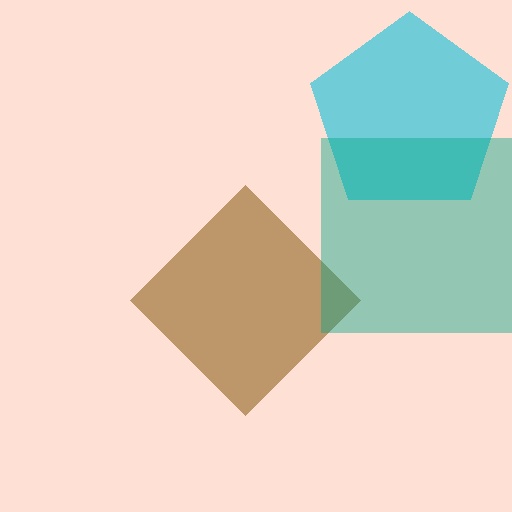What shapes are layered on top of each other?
The layered shapes are: a brown diamond, a cyan pentagon, a teal square.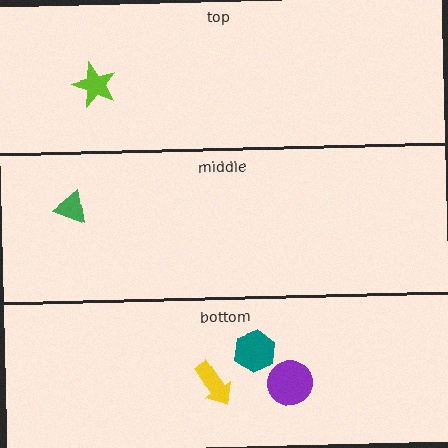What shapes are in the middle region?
The green triangle.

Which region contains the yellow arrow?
The bottom region.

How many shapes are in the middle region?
1.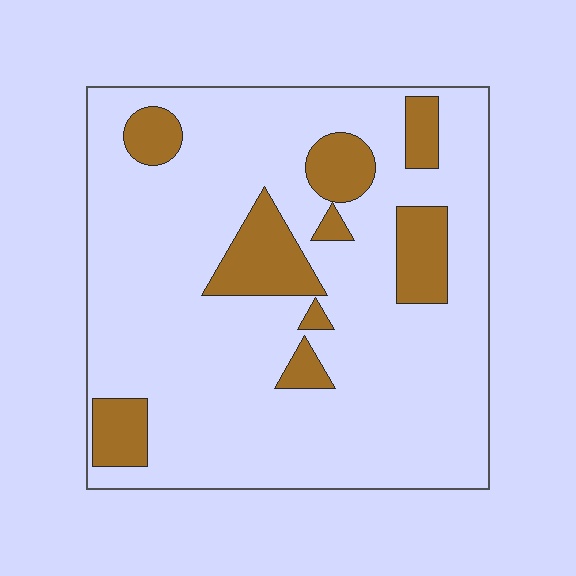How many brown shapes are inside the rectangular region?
9.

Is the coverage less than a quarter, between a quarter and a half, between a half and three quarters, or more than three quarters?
Less than a quarter.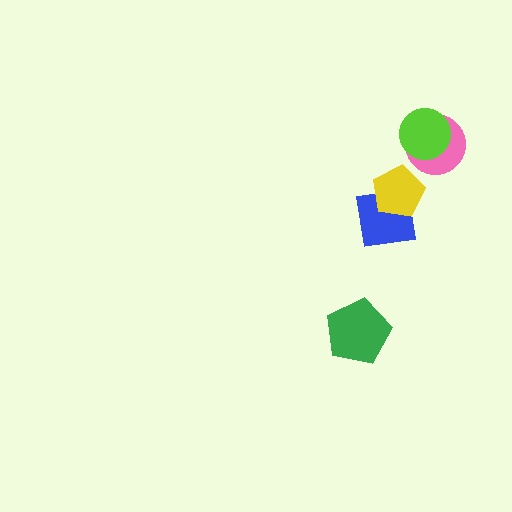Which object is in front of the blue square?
The yellow pentagon is in front of the blue square.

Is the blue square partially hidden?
Yes, it is partially covered by another shape.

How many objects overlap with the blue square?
1 object overlaps with the blue square.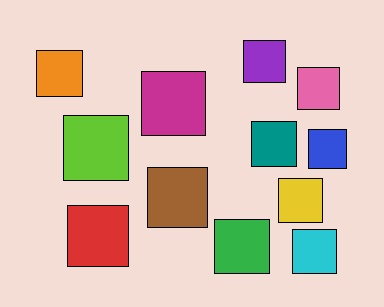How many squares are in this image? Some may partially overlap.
There are 12 squares.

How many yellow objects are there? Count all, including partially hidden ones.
There is 1 yellow object.